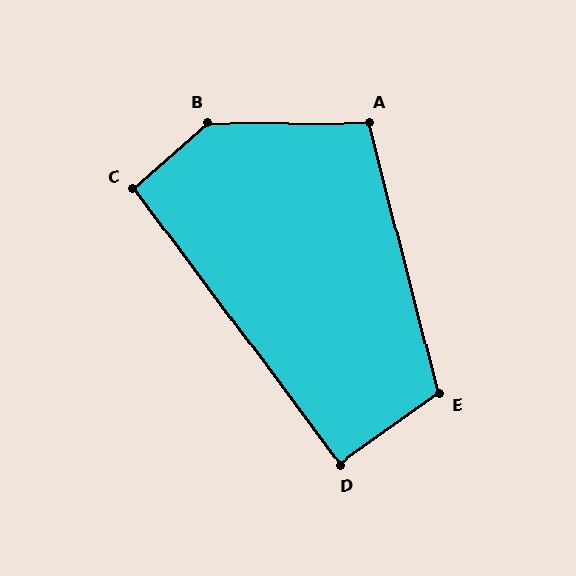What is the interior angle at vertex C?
Approximately 95 degrees (approximately right).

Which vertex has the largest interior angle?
B, at approximately 138 degrees.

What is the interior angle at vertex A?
Approximately 105 degrees (obtuse).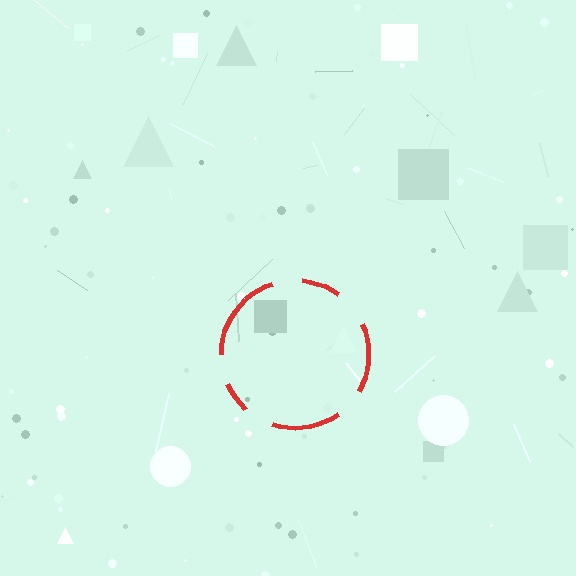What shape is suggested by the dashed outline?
The dashed outline suggests a circle.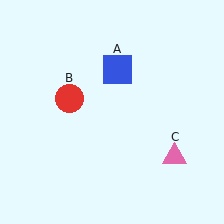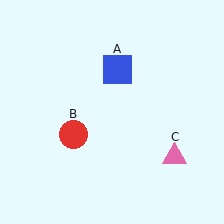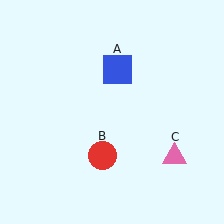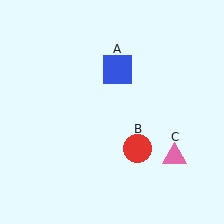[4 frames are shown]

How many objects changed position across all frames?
1 object changed position: red circle (object B).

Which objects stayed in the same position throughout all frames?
Blue square (object A) and pink triangle (object C) remained stationary.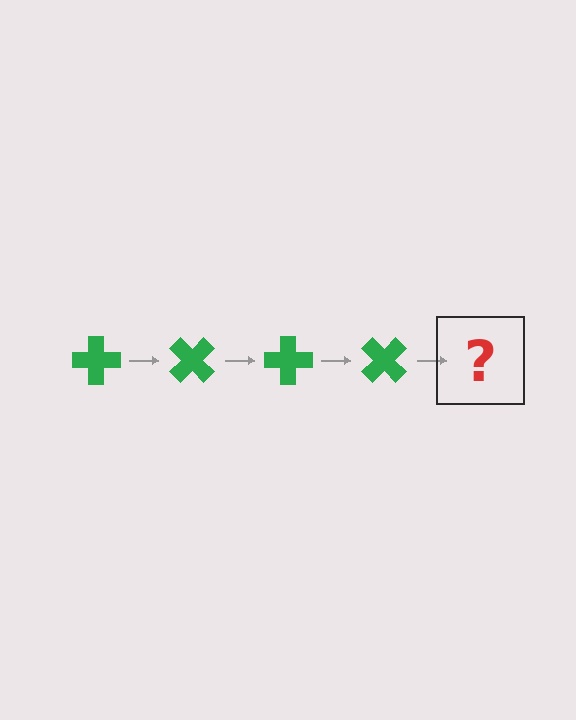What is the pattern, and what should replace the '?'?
The pattern is that the cross rotates 45 degrees each step. The '?' should be a green cross rotated 180 degrees.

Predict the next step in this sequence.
The next step is a green cross rotated 180 degrees.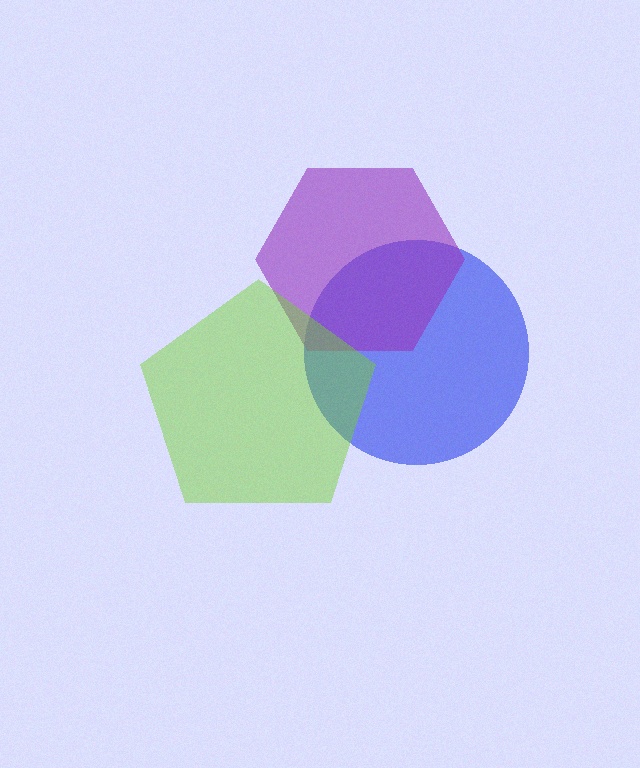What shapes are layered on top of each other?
The layered shapes are: a blue circle, a purple hexagon, a lime pentagon.